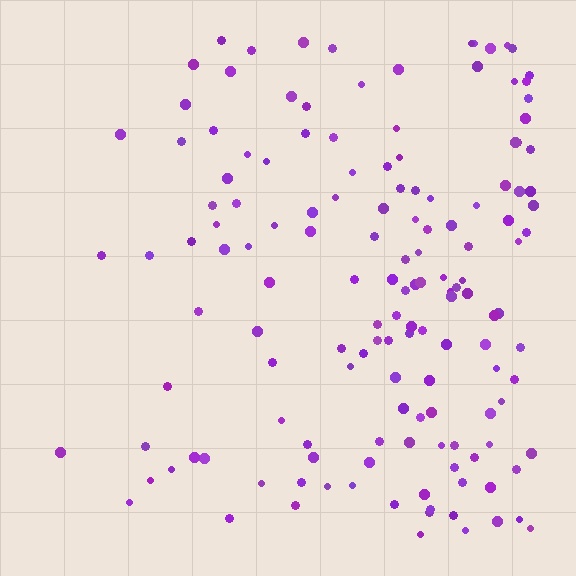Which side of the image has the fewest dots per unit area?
The left.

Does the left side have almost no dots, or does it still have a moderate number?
Still a moderate number, just noticeably fewer than the right.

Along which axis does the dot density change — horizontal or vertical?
Horizontal.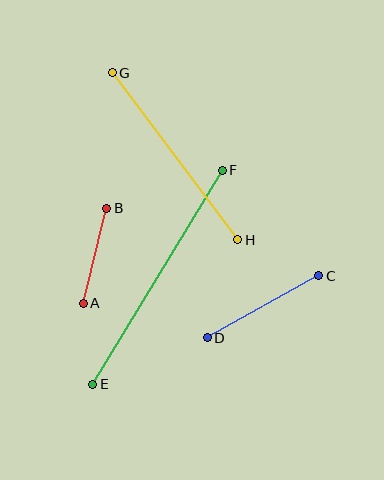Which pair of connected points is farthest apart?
Points E and F are farthest apart.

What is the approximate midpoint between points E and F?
The midpoint is at approximately (158, 277) pixels.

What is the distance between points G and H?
The distance is approximately 209 pixels.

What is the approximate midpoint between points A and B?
The midpoint is at approximately (95, 256) pixels.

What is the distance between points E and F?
The distance is approximately 250 pixels.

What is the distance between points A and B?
The distance is approximately 98 pixels.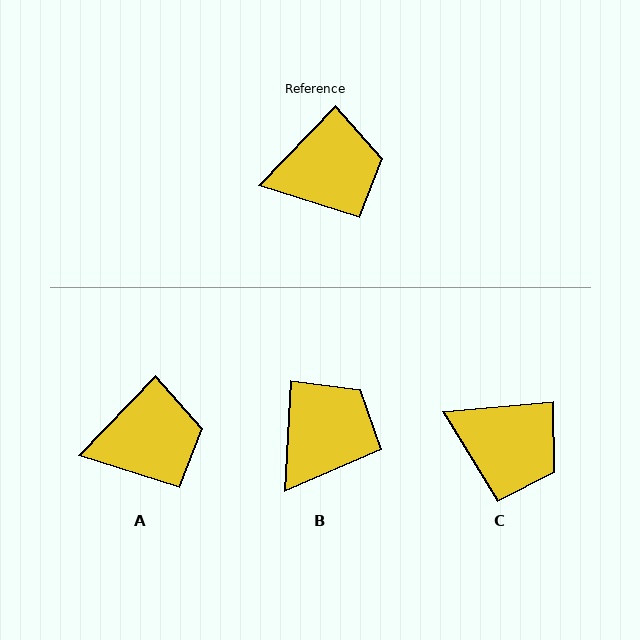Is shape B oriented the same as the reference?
No, it is off by about 41 degrees.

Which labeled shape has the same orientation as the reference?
A.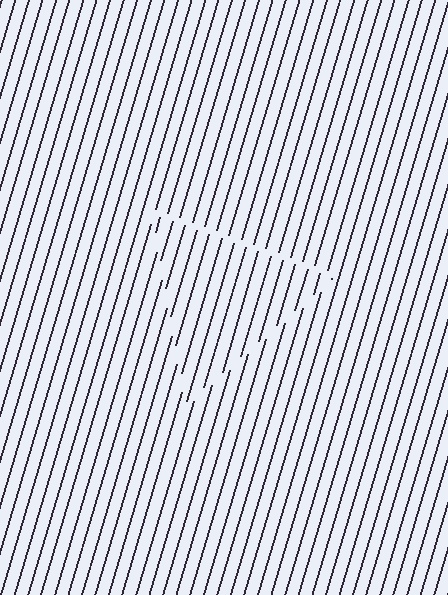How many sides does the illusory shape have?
3 sides — the line-ends trace a triangle.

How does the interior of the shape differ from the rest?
The interior of the shape contains the same grating, shifted by half a period — the contour is defined by the phase discontinuity where line-ends from the inner and outer gratings abut.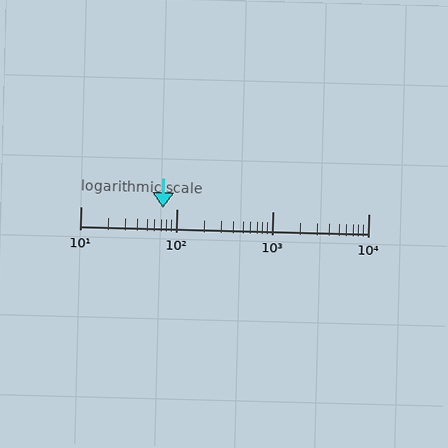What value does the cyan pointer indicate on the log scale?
The pointer indicates approximately 72.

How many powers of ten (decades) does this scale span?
The scale spans 3 decades, from 10 to 10000.